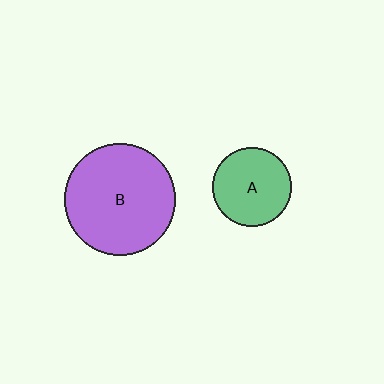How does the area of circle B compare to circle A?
Approximately 2.0 times.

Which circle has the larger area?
Circle B (purple).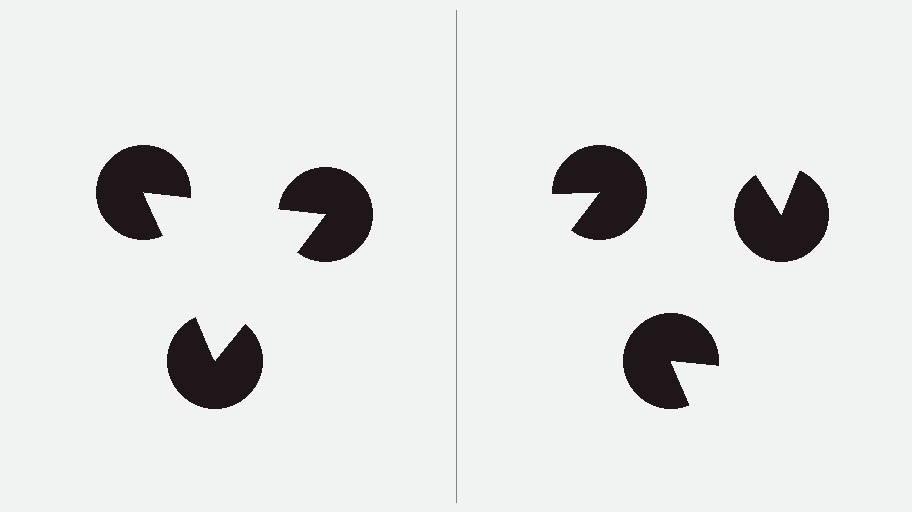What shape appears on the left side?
An illusory triangle.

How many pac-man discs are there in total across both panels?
6 — 3 on each side.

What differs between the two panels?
The pac-man discs are positioned identically on both sides; only the wedge orientations differ. On the left they align to a triangle; on the right they are misaligned.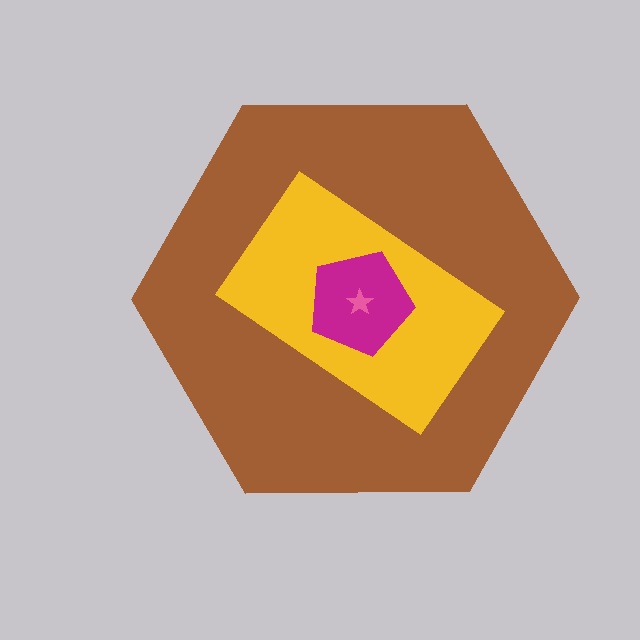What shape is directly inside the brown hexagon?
The yellow rectangle.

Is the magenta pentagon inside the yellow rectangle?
Yes.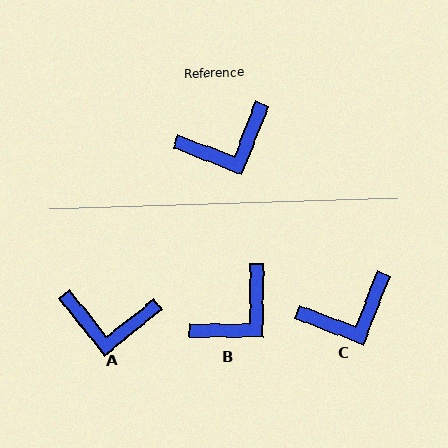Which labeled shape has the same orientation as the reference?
C.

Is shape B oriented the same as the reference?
No, it is off by about 21 degrees.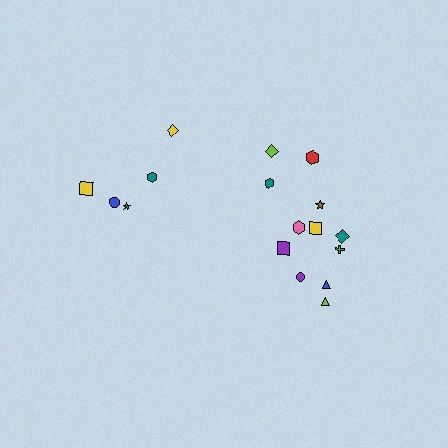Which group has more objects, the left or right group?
The right group.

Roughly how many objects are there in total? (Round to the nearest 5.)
Roughly 15 objects in total.